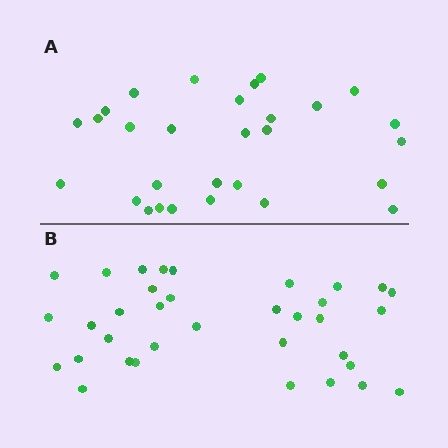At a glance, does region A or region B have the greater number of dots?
Region B (the bottom region) has more dots.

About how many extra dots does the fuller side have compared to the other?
Region B has about 6 more dots than region A.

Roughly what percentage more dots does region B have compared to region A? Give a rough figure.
About 20% more.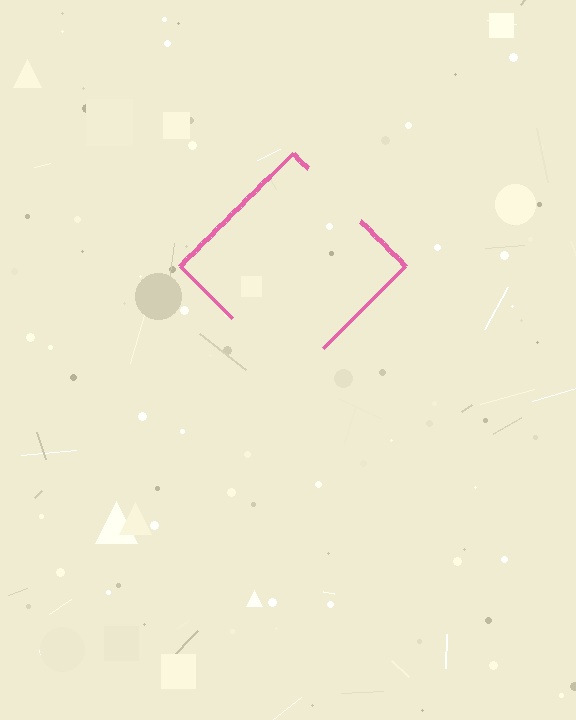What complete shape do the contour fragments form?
The contour fragments form a diamond.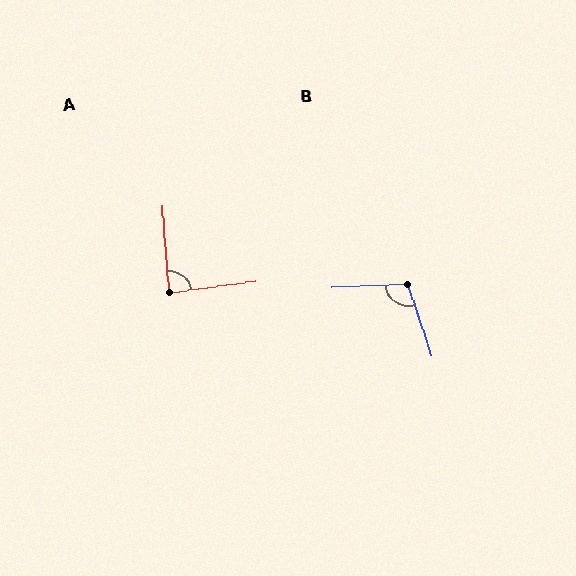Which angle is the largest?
B, at approximately 105 degrees.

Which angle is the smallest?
A, at approximately 87 degrees.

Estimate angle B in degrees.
Approximately 105 degrees.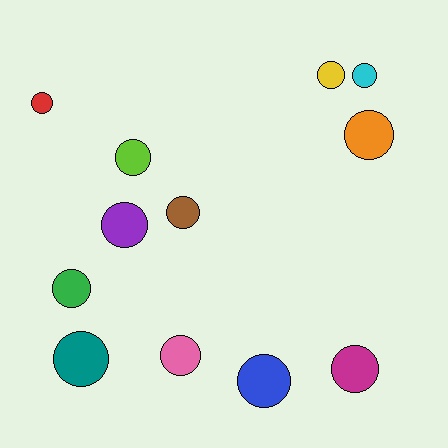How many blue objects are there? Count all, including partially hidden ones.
There is 1 blue object.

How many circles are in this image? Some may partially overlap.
There are 12 circles.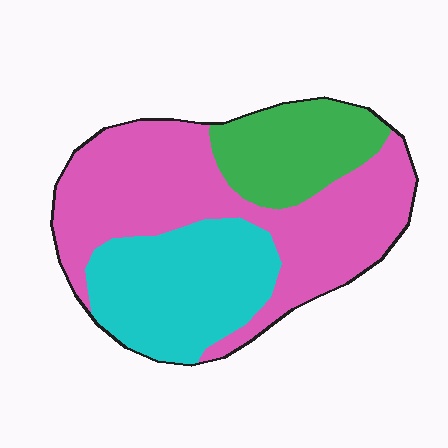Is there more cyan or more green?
Cyan.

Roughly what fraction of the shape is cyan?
Cyan takes up about one third (1/3) of the shape.